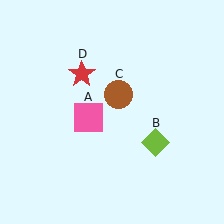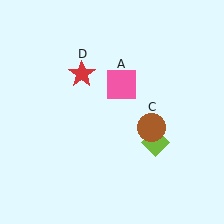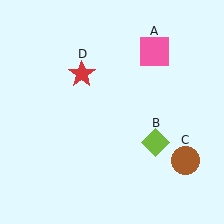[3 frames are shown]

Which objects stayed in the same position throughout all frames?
Lime diamond (object B) and red star (object D) remained stationary.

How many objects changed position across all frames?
2 objects changed position: pink square (object A), brown circle (object C).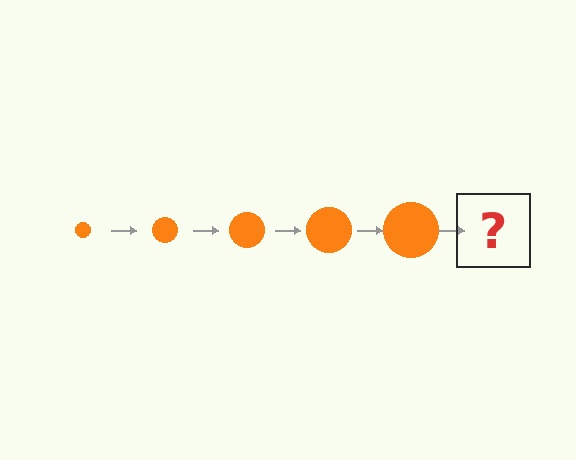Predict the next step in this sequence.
The next step is an orange circle, larger than the previous one.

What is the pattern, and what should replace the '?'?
The pattern is that the circle gets progressively larger each step. The '?' should be an orange circle, larger than the previous one.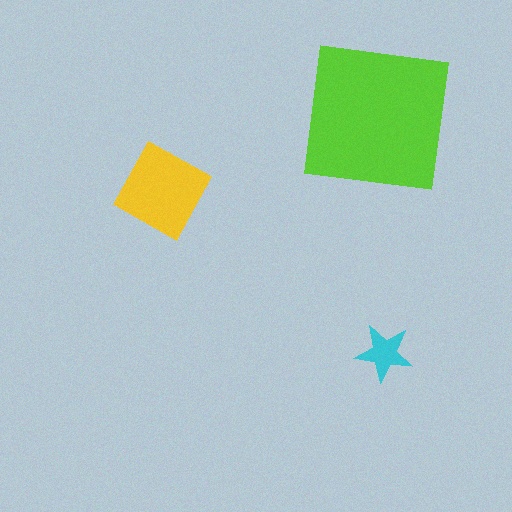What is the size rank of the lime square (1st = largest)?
1st.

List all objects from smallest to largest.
The cyan star, the yellow diamond, the lime square.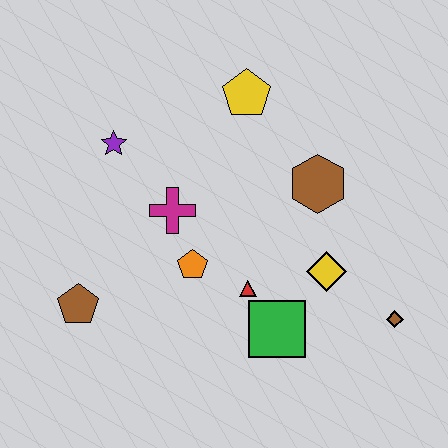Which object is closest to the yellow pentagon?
The brown hexagon is closest to the yellow pentagon.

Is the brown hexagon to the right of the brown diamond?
No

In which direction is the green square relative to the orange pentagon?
The green square is to the right of the orange pentagon.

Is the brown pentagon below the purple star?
Yes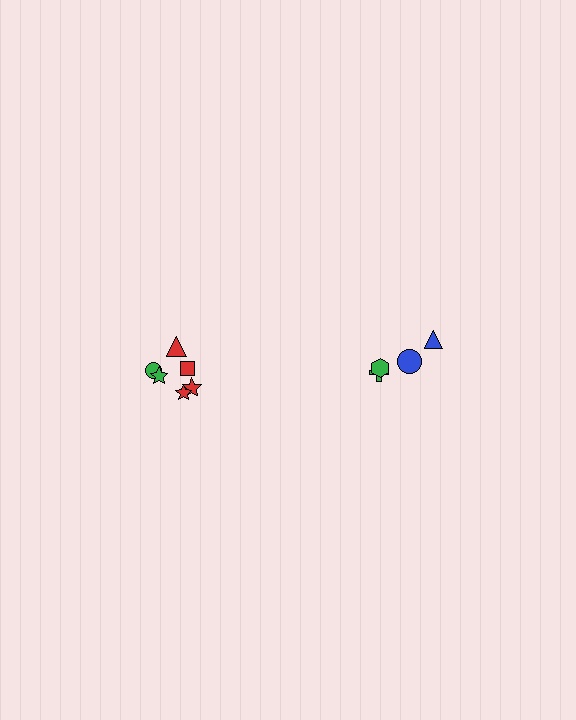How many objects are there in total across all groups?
There are 10 objects.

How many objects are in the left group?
There are 6 objects.